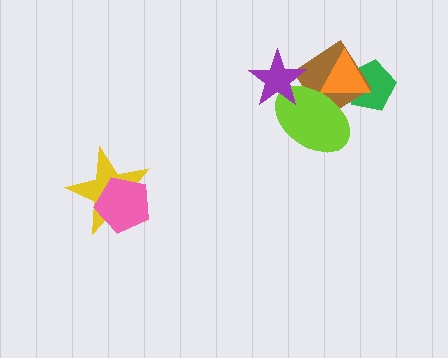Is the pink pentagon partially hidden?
No, no other shape covers it.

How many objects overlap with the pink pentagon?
1 object overlaps with the pink pentagon.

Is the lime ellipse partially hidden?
Yes, it is partially covered by another shape.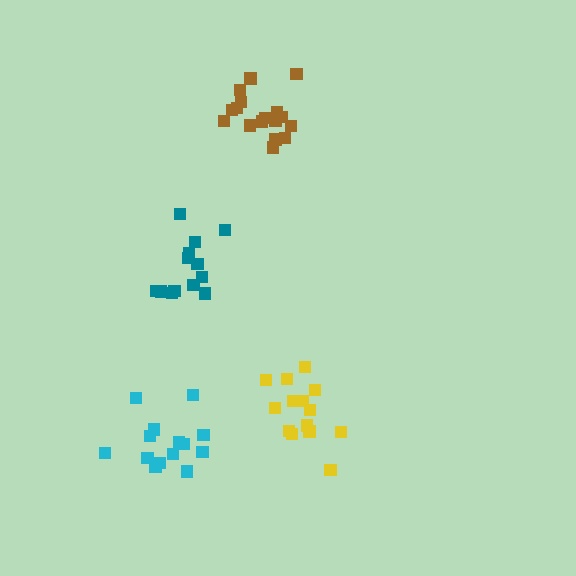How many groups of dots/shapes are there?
There are 4 groups.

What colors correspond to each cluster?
The clusters are colored: teal, yellow, cyan, brown.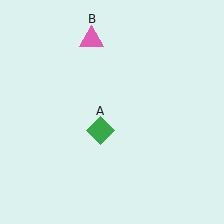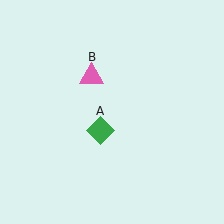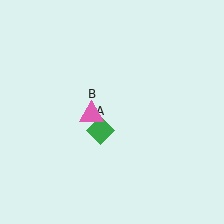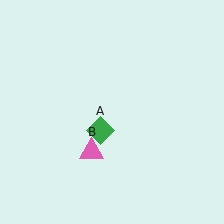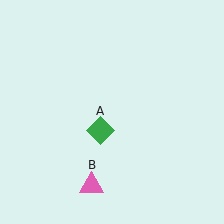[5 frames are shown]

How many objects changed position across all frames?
1 object changed position: pink triangle (object B).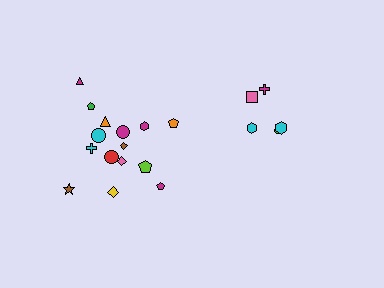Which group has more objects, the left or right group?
The left group.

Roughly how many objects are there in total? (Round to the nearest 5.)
Roughly 20 objects in total.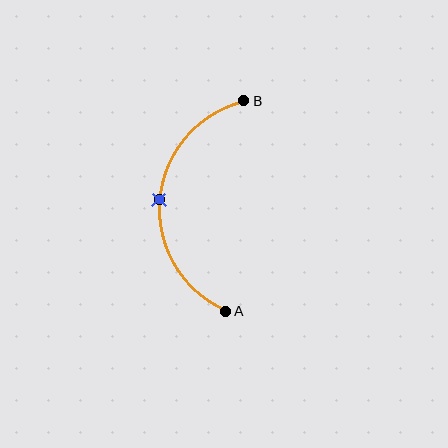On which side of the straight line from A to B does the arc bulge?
The arc bulges to the left of the straight line connecting A and B.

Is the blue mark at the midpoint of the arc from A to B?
Yes. The blue mark lies on the arc at equal arc-length from both A and B — it is the arc midpoint.